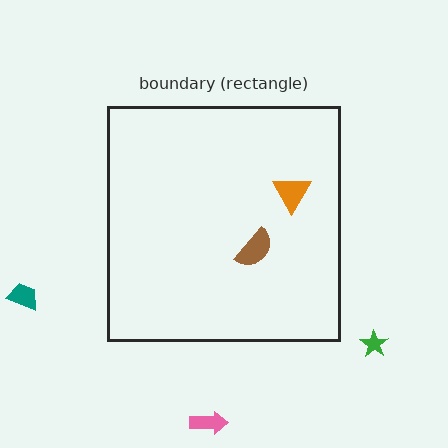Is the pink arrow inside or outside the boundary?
Outside.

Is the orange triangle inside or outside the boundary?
Inside.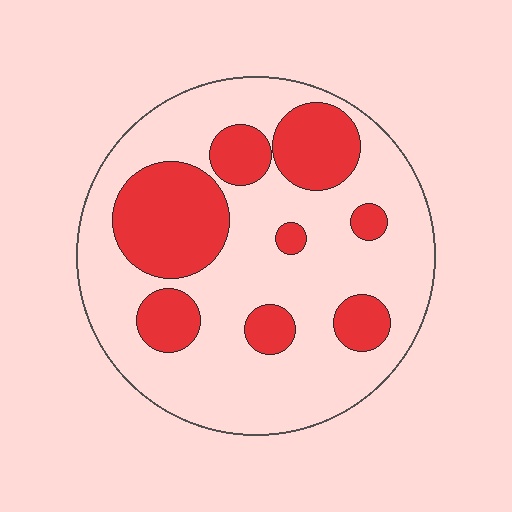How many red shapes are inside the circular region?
8.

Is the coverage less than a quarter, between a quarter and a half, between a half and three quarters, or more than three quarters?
Between a quarter and a half.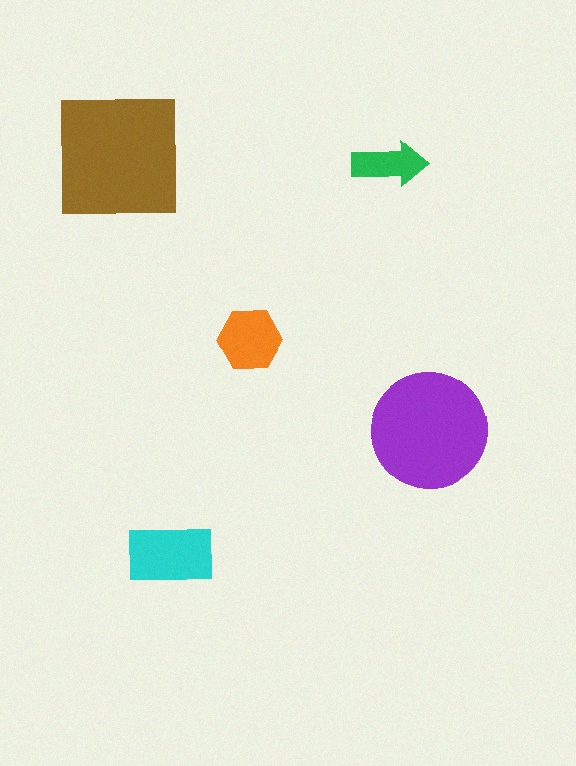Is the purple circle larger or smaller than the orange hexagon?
Larger.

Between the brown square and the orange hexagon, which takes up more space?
The brown square.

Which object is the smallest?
The green arrow.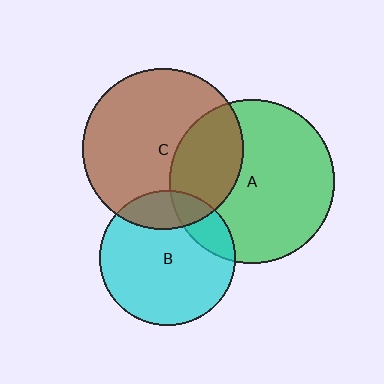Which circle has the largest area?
Circle A (green).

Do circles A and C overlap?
Yes.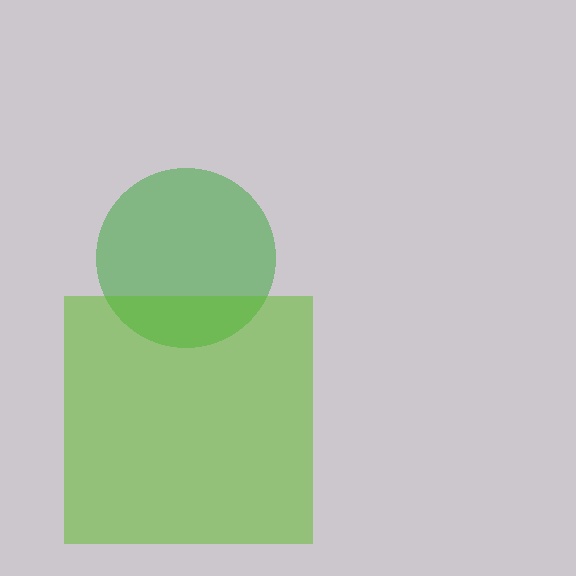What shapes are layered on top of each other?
The layered shapes are: a green circle, a lime square.